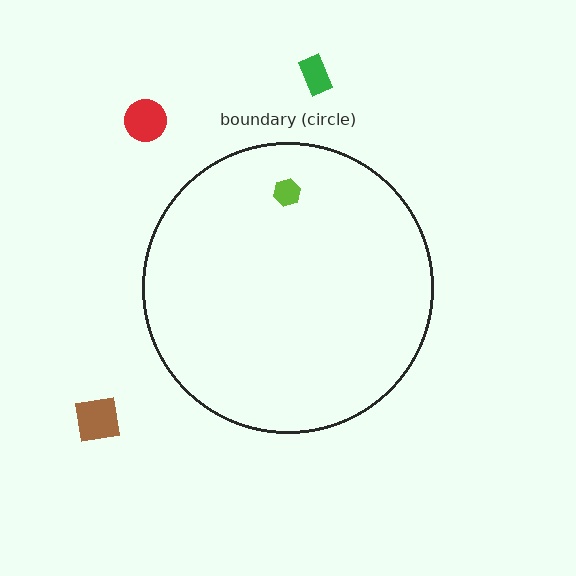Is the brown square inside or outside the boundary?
Outside.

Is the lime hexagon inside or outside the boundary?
Inside.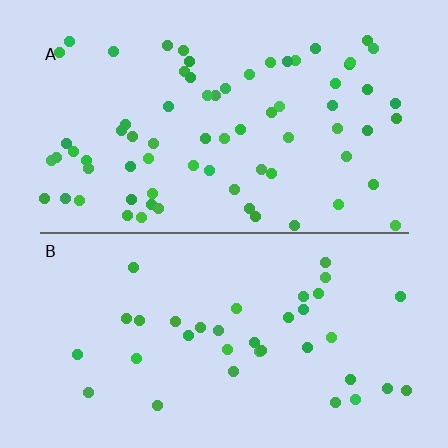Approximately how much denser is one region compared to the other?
Approximately 2.0× — region A over region B.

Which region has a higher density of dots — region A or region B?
A (the top).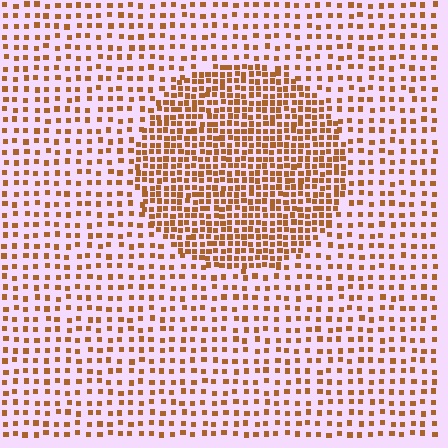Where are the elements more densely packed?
The elements are more densely packed inside the circle boundary.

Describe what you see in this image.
The image contains small brown elements arranged at two different densities. A circle-shaped region is visible where the elements are more densely packed than the surrounding area.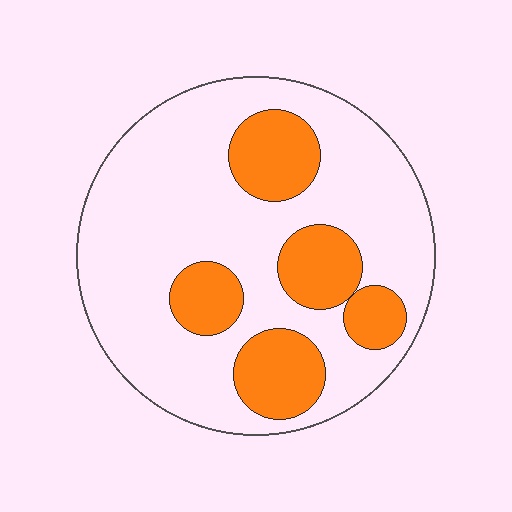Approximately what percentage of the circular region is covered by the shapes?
Approximately 25%.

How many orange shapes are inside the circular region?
5.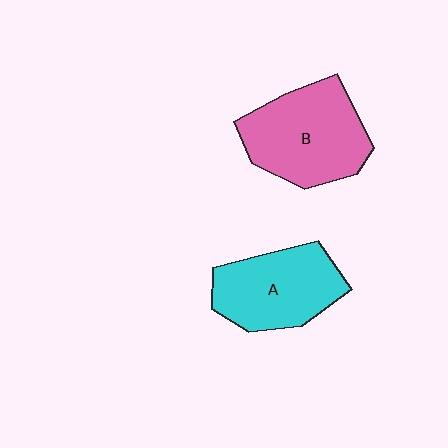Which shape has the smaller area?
Shape A (cyan).